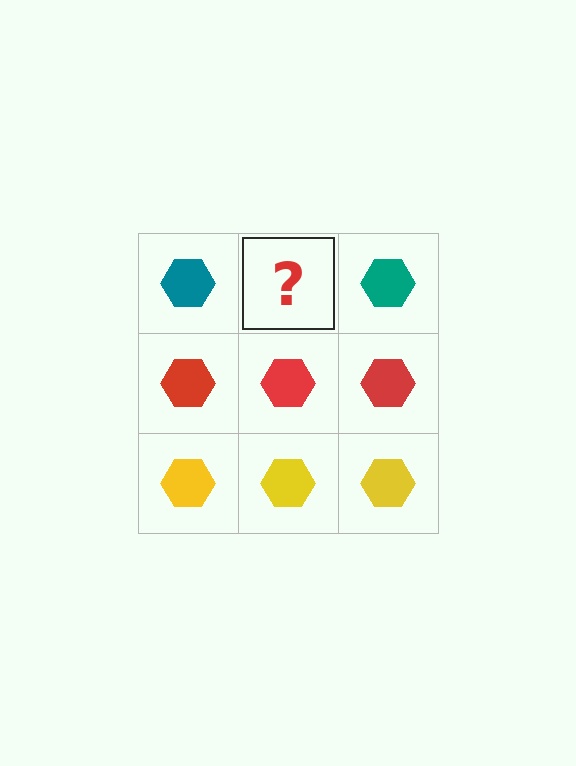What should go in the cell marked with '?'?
The missing cell should contain a teal hexagon.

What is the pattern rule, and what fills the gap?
The rule is that each row has a consistent color. The gap should be filled with a teal hexagon.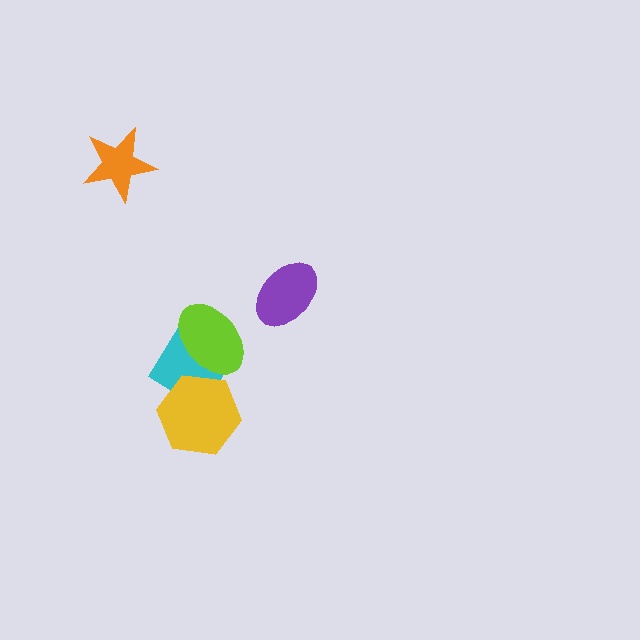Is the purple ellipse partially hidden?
No, no other shape covers it.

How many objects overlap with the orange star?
0 objects overlap with the orange star.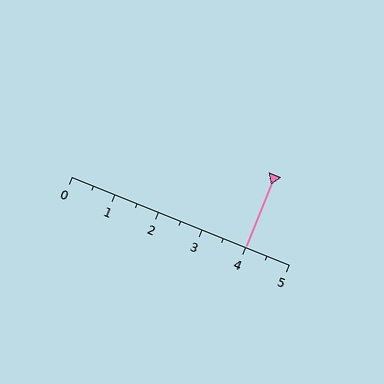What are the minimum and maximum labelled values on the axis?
The axis runs from 0 to 5.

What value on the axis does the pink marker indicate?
The marker indicates approximately 4.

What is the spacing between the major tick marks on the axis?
The major ticks are spaced 1 apart.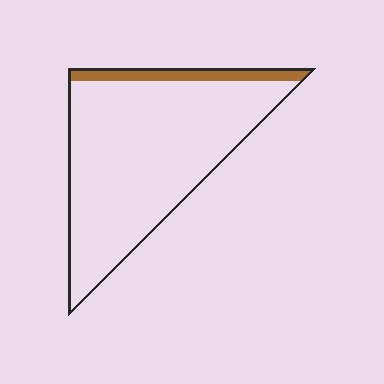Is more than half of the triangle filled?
No.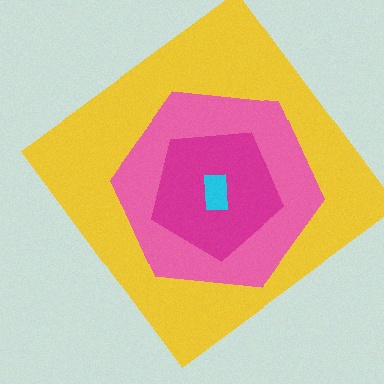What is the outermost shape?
The yellow diamond.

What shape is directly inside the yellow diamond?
The pink hexagon.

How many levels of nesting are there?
4.